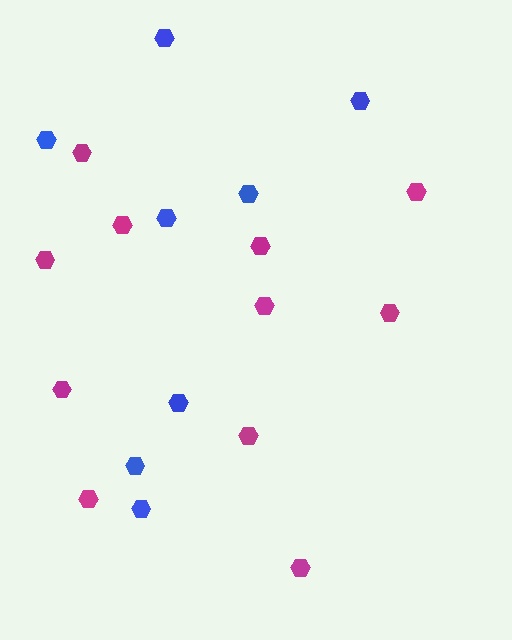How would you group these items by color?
There are 2 groups: one group of magenta hexagons (11) and one group of blue hexagons (8).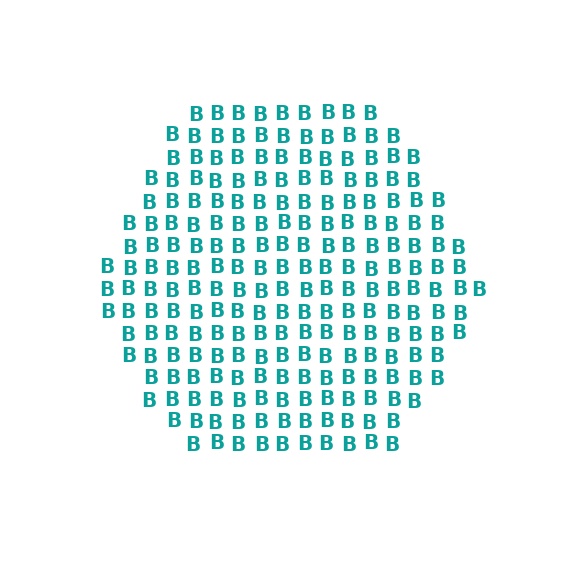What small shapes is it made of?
It is made of small letter B's.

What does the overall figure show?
The overall figure shows a hexagon.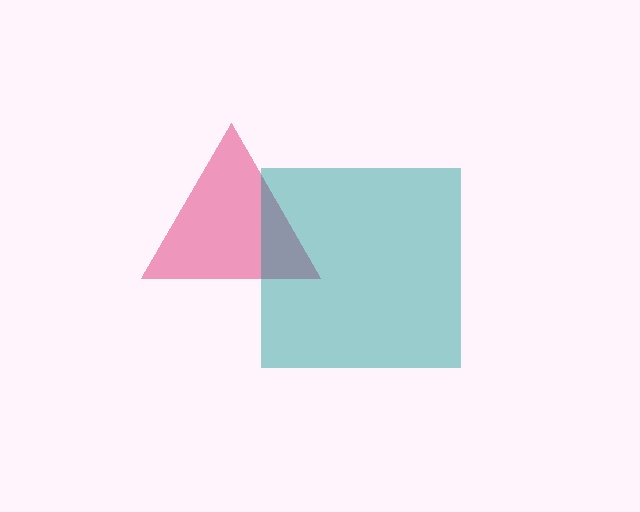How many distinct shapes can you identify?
There are 2 distinct shapes: a pink triangle, a teal square.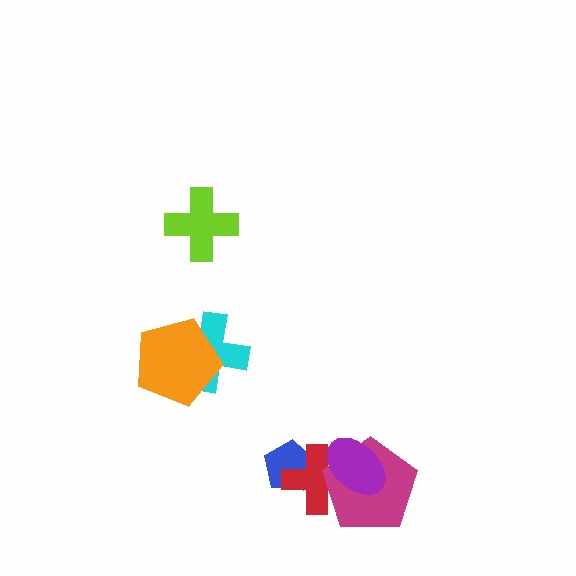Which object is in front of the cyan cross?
The orange pentagon is in front of the cyan cross.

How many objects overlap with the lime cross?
0 objects overlap with the lime cross.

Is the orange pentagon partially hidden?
No, no other shape covers it.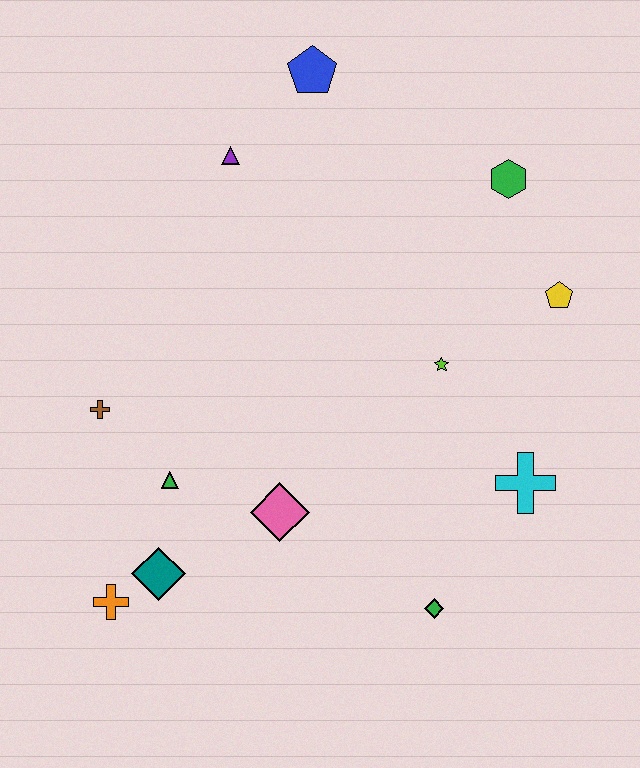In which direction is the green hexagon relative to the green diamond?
The green hexagon is above the green diamond.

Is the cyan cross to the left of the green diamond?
No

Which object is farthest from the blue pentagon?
The orange cross is farthest from the blue pentagon.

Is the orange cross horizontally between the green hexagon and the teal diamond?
No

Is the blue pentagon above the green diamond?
Yes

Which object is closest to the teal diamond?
The orange cross is closest to the teal diamond.